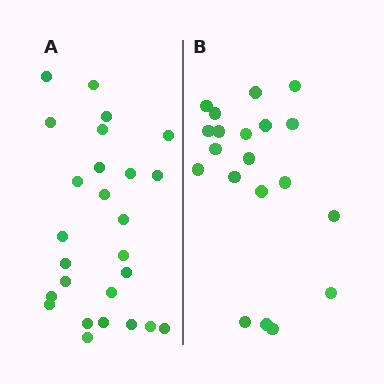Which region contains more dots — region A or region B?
Region A (the left region) has more dots.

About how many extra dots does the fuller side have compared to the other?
Region A has about 6 more dots than region B.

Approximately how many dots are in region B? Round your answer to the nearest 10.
About 20 dots.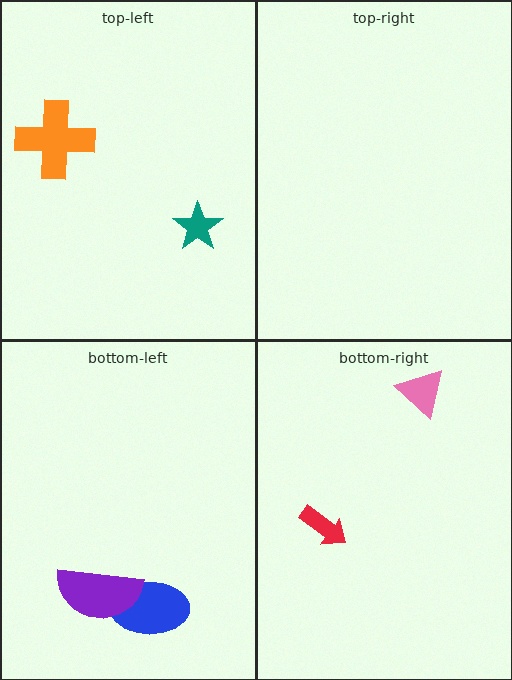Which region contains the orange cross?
The top-left region.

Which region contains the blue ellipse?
The bottom-left region.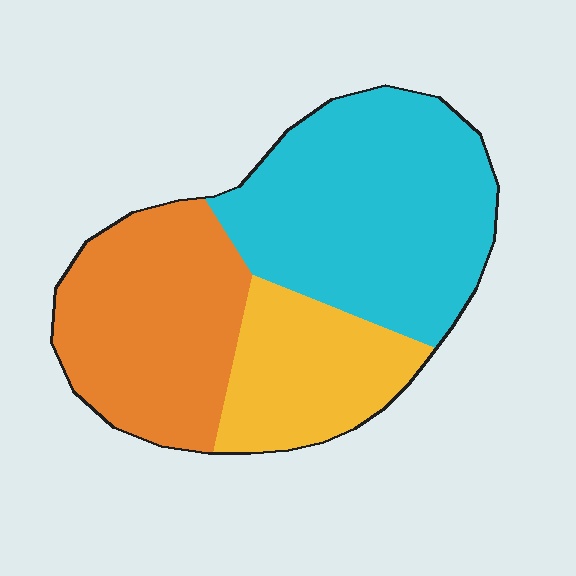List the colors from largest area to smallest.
From largest to smallest: cyan, orange, yellow.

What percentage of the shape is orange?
Orange covers 33% of the shape.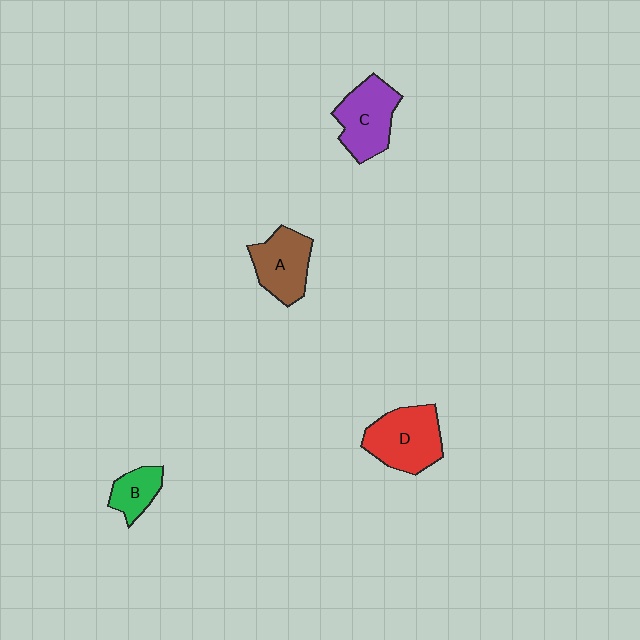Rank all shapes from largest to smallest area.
From largest to smallest: D (red), C (purple), A (brown), B (green).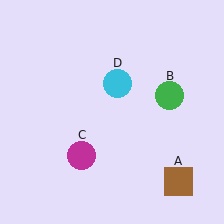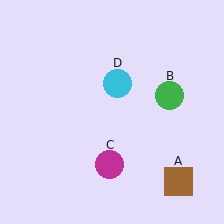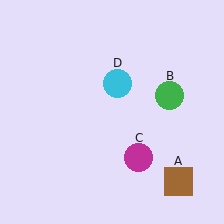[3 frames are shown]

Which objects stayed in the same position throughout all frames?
Brown square (object A) and green circle (object B) and cyan circle (object D) remained stationary.